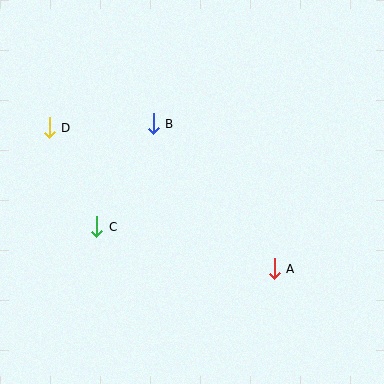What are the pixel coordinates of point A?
Point A is at (274, 269).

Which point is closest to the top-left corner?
Point D is closest to the top-left corner.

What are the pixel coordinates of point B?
Point B is at (153, 124).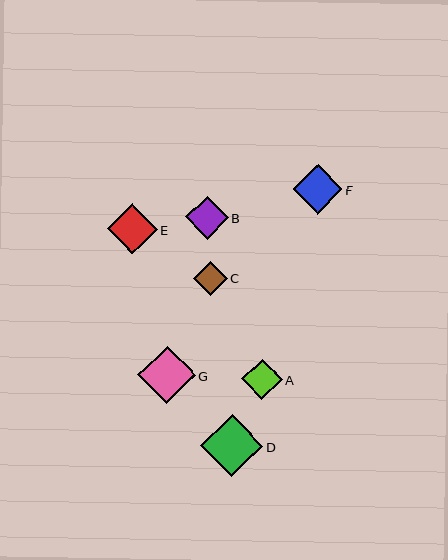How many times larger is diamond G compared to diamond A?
Diamond G is approximately 1.4 times the size of diamond A.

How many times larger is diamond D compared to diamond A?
Diamond D is approximately 1.5 times the size of diamond A.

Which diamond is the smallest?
Diamond C is the smallest with a size of approximately 34 pixels.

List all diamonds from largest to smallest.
From largest to smallest: D, G, F, E, B, A, C.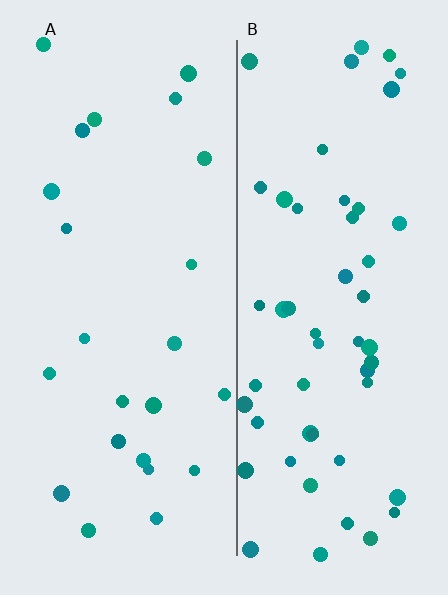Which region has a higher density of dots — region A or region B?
B (the right).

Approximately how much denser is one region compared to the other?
Approximately 2.3× — region B over region A.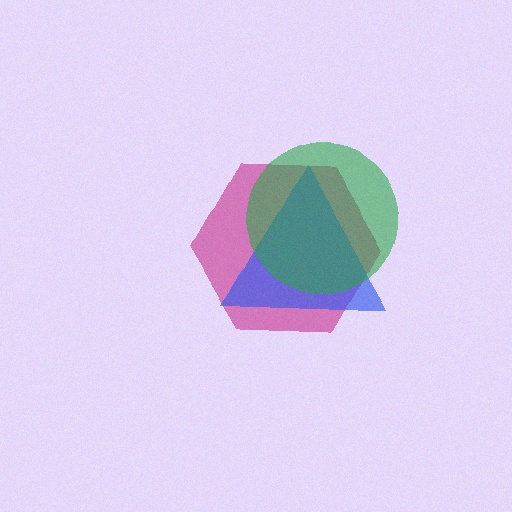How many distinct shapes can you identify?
There are 3 distinct shapes: a magenta hexagon, a blue triangle, a green circle.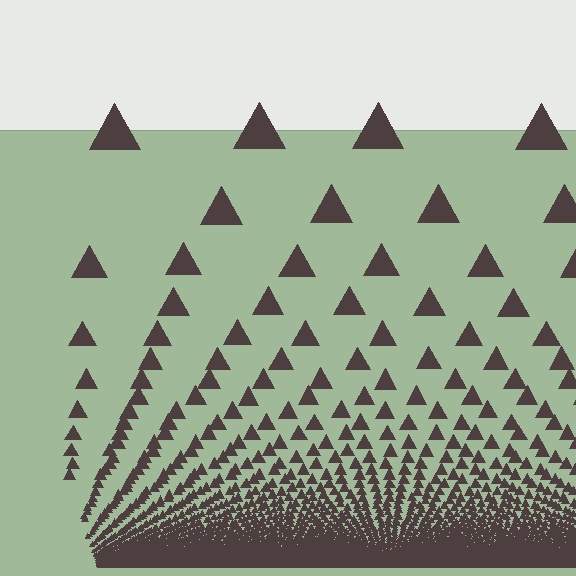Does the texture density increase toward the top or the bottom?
Density increases toward the bottom.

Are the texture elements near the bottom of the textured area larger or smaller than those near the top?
Smaller. The gradient is inverted — elements near the bottom are smaller and denser.